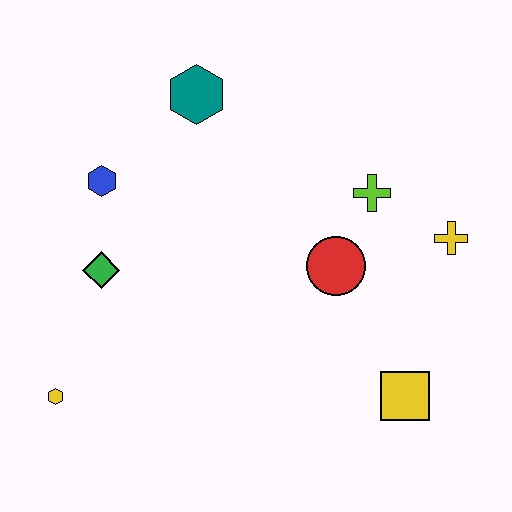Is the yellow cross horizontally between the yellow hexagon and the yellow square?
No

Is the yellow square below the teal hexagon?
Yes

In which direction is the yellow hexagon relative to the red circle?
The yellow hexagon is to the left of the red circle.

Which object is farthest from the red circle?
The yellow hexagon is farthest from the red circle.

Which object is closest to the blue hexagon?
The green diamond is closest to the blue hexagon.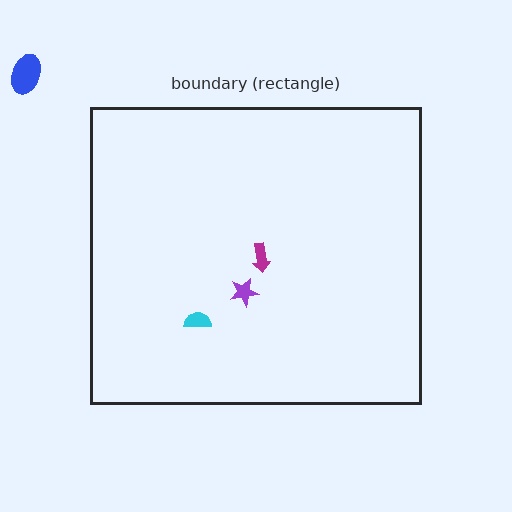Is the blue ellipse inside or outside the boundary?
Outside.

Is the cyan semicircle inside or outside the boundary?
Inside.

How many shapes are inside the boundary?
3 inside, 1 outside.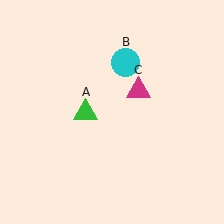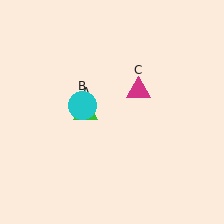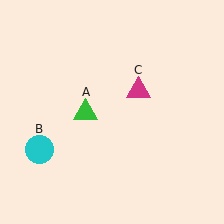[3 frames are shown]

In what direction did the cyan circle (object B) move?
The cyan circle (object B) moved down and to the left.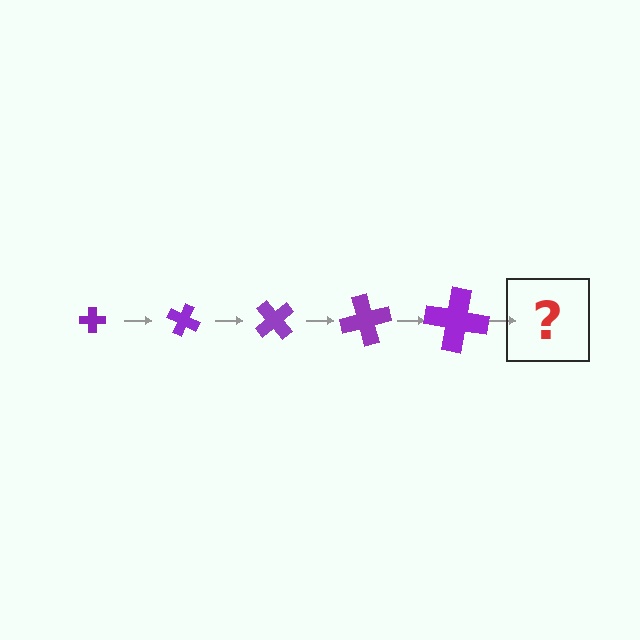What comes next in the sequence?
The next element should be a cross, larger than the previous one and rotated 125 degrees from the start.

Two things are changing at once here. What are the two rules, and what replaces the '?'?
The two rules are that the cross grows larger each step and it rotates 25 degrees each step. The '?' should be a cross, larger than the previous one and rotated 125 degrees from the start.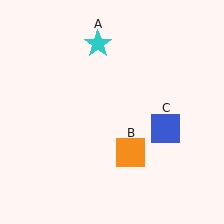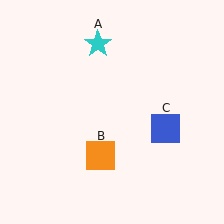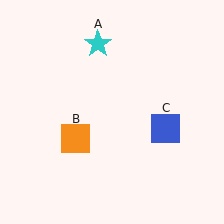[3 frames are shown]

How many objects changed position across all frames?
1 object changed position: orange square (object B).